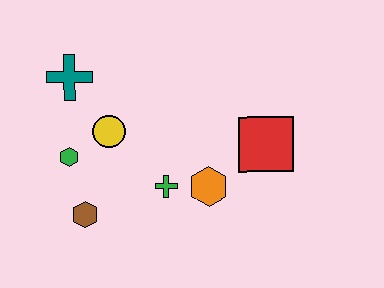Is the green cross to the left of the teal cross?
No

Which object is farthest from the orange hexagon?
The teal cross is farthest from the orange hexagon.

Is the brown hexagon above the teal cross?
No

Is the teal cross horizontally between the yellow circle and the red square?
No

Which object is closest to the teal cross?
The yellow circle is closest to the teal cross.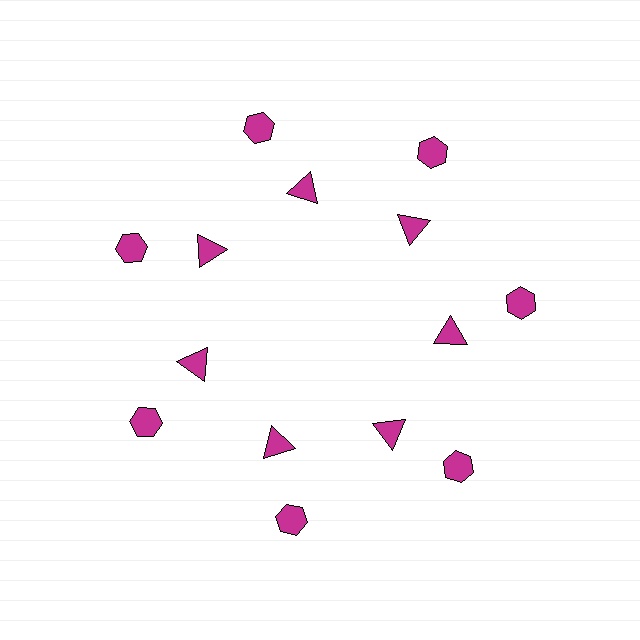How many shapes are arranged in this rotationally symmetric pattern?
There are 14 shapes, arranged in 7 groups of 2.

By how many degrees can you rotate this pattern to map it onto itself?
The pattern maps onto itself every 51 degrees of rotation.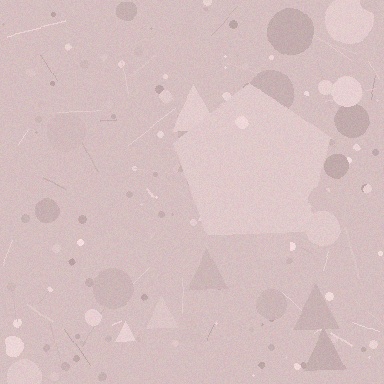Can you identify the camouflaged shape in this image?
The camouflaged shape is a pentagon.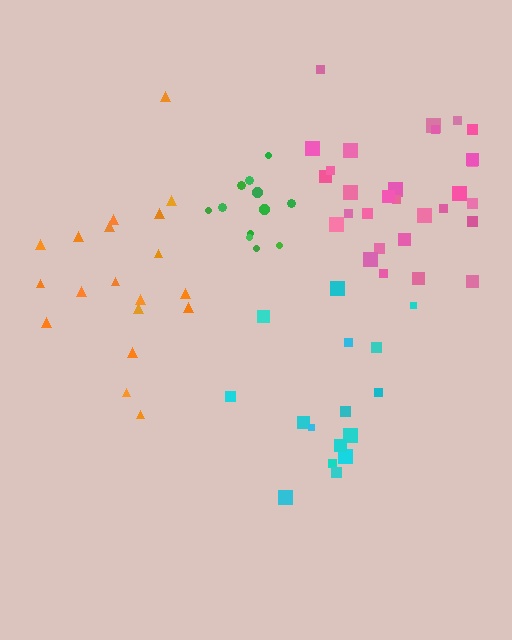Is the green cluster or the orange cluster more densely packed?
Green.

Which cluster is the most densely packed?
Green.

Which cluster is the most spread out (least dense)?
Cyan.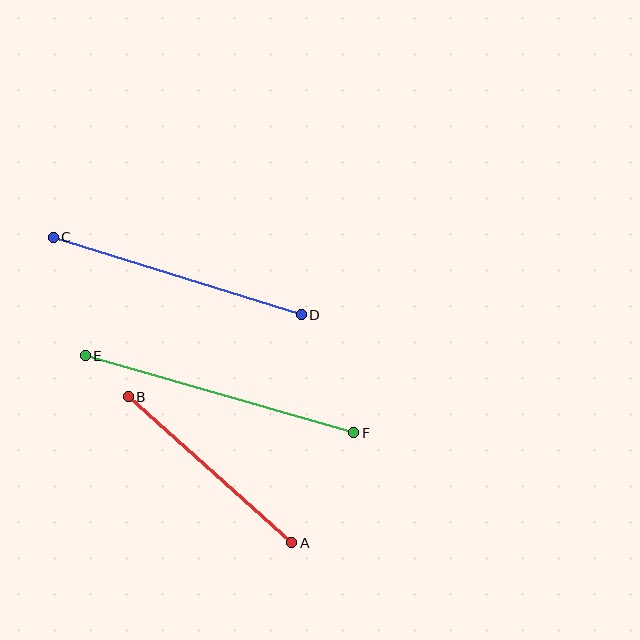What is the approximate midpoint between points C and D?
The midpoint is at approximately (177, 276) pixels.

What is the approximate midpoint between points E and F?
The midpoint is at approximately (219, 394) pixels.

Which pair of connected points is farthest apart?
Points E and F are farthest apart.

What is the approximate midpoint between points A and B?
The midpoint is at approximately (210, 470) pixels.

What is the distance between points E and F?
The distance is approximately 279 pixels.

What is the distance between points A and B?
The distance is approximately 219 pixels.